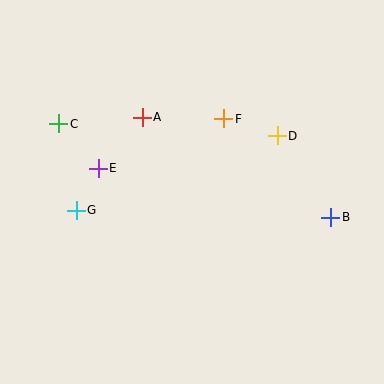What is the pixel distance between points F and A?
The distance between F and A is 82 pixels.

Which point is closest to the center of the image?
Point F at (224, 119) is closest to the center.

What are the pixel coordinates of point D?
Point D is at (277, 136).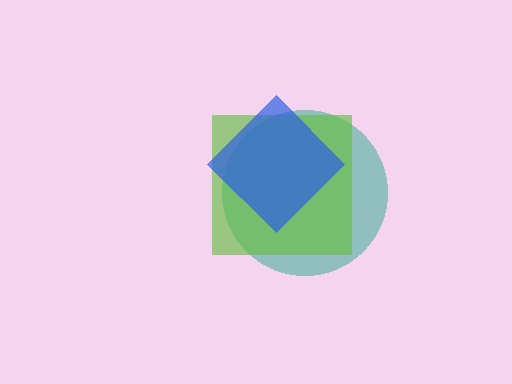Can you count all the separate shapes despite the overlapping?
Yes, there are 3 separate shapes.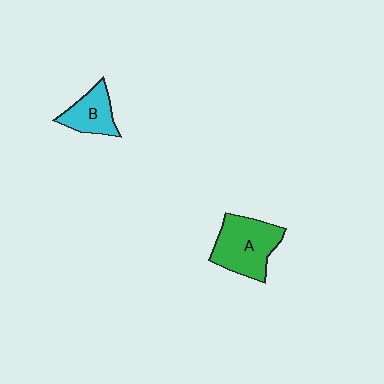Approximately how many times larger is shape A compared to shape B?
Approximately 1.7 times.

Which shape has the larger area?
Shape A (green).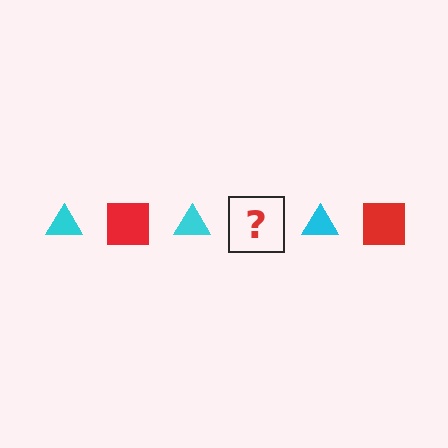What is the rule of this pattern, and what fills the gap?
The rule is that the pattern alternates between cyan triangle and red square. The gap should be filled with a red square.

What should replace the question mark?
The question mark should be replaced with a red square.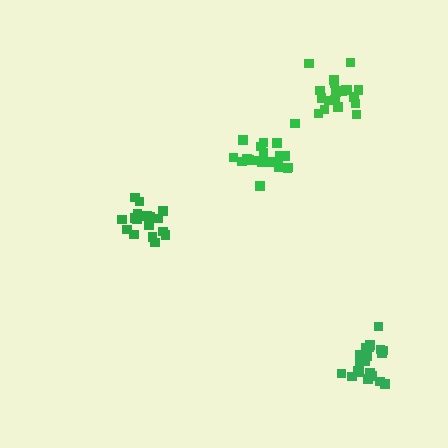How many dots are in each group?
Group 1: 21 dots, Group 2: 17 dots, Group 3: 21 dots, Group 4: 19 dots (78 total).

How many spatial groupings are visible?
There are 4 spatial groupings.